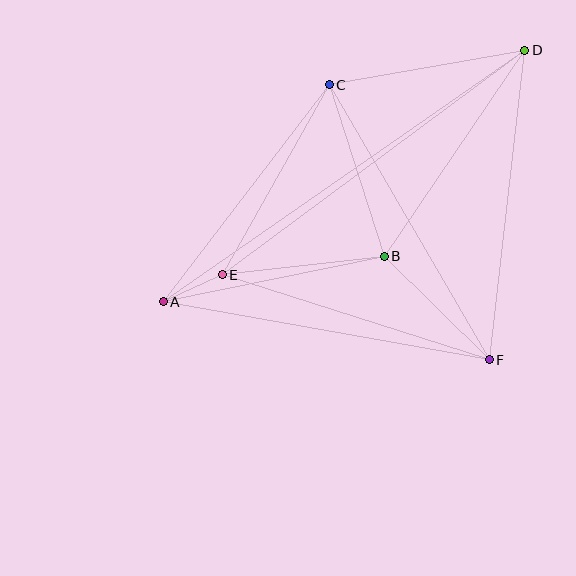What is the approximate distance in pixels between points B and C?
The distance between B and C is approximately 180 pixels.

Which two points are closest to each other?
Points A and E are closest to each other.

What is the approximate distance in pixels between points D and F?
The distance between D and F is approximately 312 pixels.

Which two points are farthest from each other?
Points A and D are farthest from each other.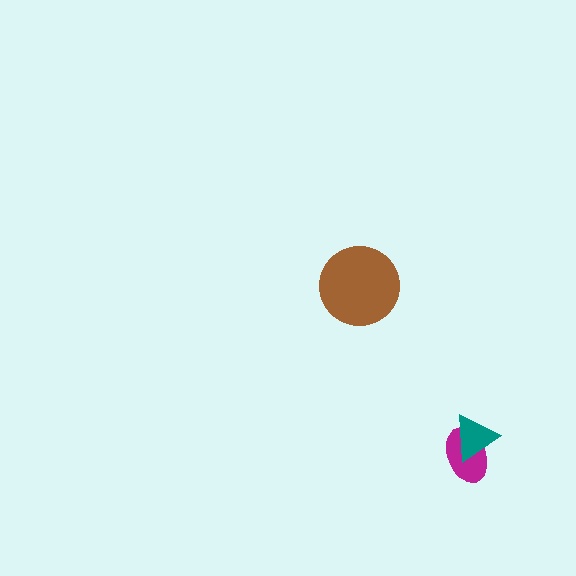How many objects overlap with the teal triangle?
1 object overlaps with the teal triangle.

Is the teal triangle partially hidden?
No, no other shape covers it.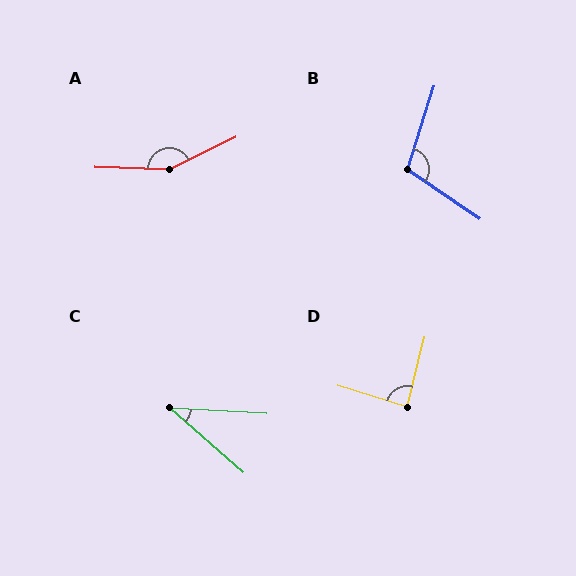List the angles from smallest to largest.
C (38°), D (87°), B (107°), A (152°).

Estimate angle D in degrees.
Approximately 87 degrees.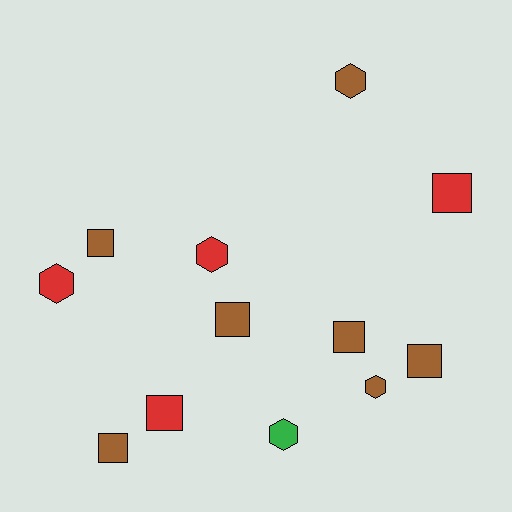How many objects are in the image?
There are 12 objects.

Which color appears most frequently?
Brown, with 7 objects.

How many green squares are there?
There are no green squares.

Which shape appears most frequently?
Square, with 7 objects.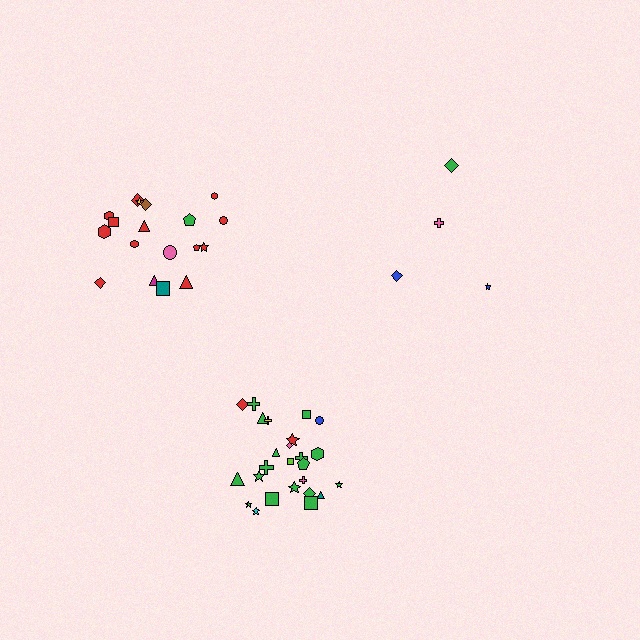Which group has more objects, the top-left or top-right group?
The top-left group.